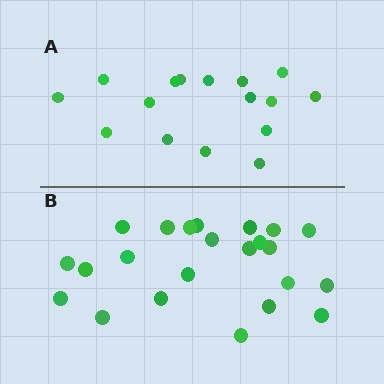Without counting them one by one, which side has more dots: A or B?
Region B (the bottom region) has more dots.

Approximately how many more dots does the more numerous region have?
Region B has roughly 8 or so more dots than region A.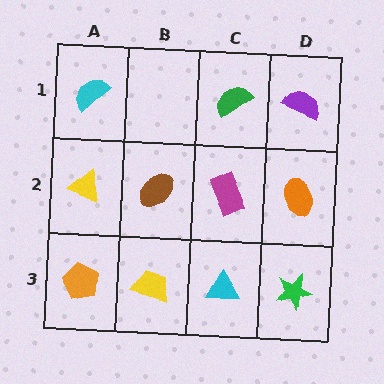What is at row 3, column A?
An orange pentagon.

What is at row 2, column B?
A brown ellipse.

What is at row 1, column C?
A green semicircle.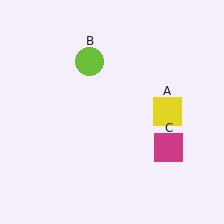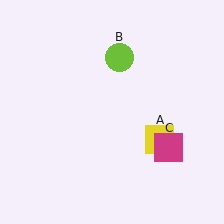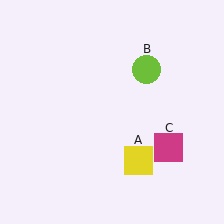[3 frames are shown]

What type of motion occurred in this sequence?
The yellow square (object A), lime circle (object B) rotated clockwise around the center of the scene.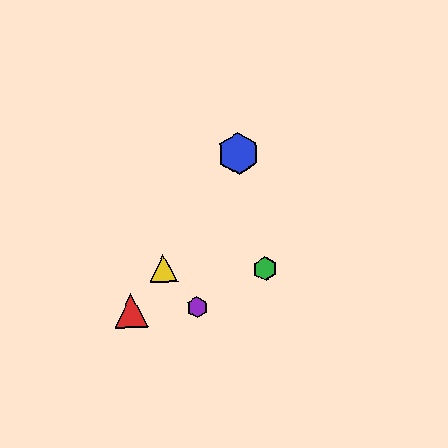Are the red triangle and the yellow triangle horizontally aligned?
No, the red triangle is at y≈310 and the yellow triangle is at y≈268.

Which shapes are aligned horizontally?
The red triangle, the purple hexagon are aligned horizontally.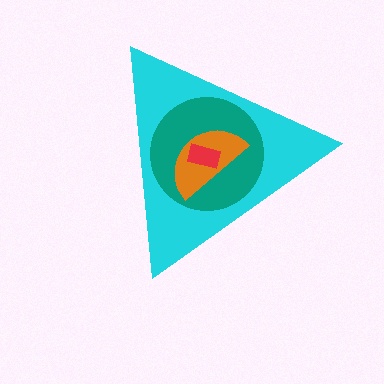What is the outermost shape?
The cyan triangle.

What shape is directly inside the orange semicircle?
The red rectangle.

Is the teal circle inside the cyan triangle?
Yes.